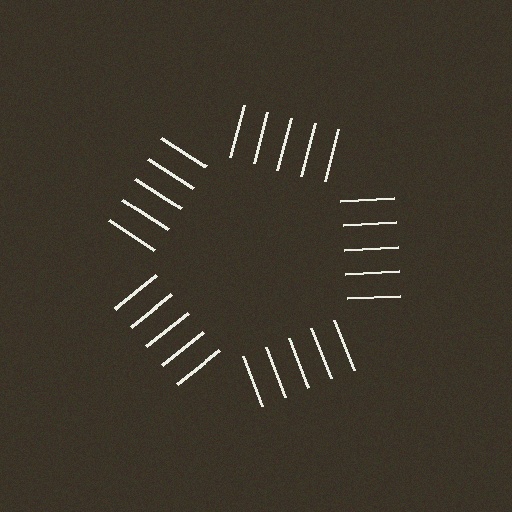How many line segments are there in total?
25 — 5 along each of the 5 edges.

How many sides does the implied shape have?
5 sides — the line-ends trace a pentagon.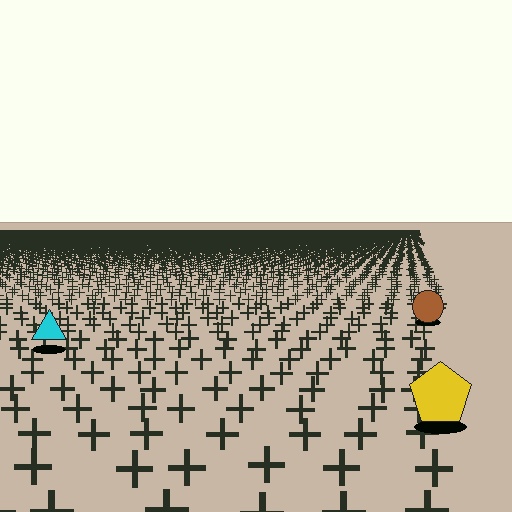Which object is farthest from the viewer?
The brown circle is farthest from the viewer. It appears smaller and the ground texture around it is denser.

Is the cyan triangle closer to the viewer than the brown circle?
Yes. The cyan triangle is closer — you can tell from the texture gradient: the ground texture is coarser near it.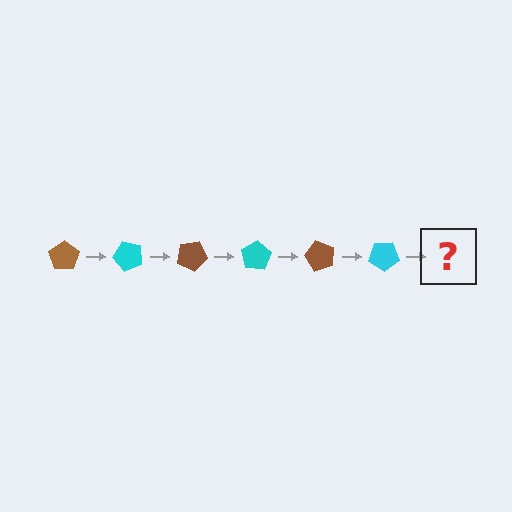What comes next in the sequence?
The next element should be a brown pentagon, rotated 300 degrees from the start.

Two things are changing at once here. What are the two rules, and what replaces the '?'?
The two rules are that it rotates 50 degrees each step and the color cycles through brown and cyan. The '?' should be a brown pentagon, rotated 300 degrees from the start.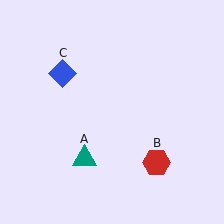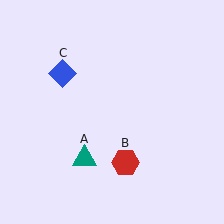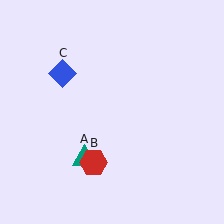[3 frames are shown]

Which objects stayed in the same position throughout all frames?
Teal triangle (object A) and blue diamond (object C) remained stationary.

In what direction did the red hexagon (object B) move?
The red hexagon (object B) moved left.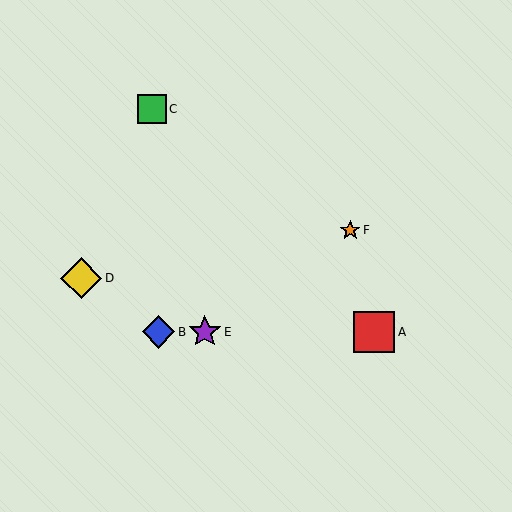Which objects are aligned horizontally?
Objects A, B, E are aligned horizontally.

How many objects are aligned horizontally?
3 objects (A, B, E) are aligned horizontally.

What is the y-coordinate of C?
Object C is at y≈109.